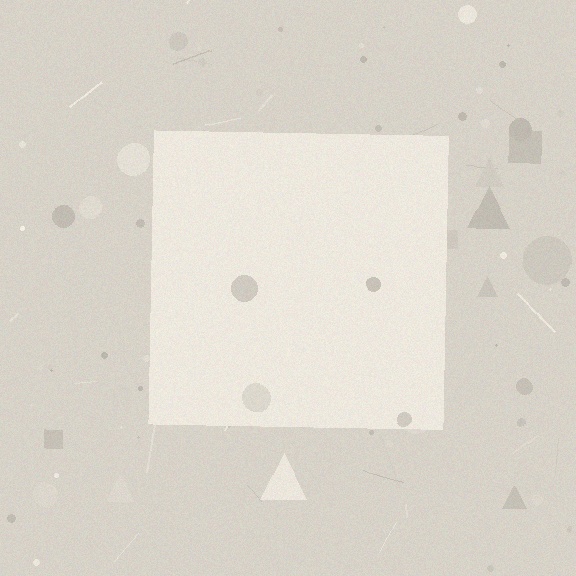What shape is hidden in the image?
A square is hidden in the image.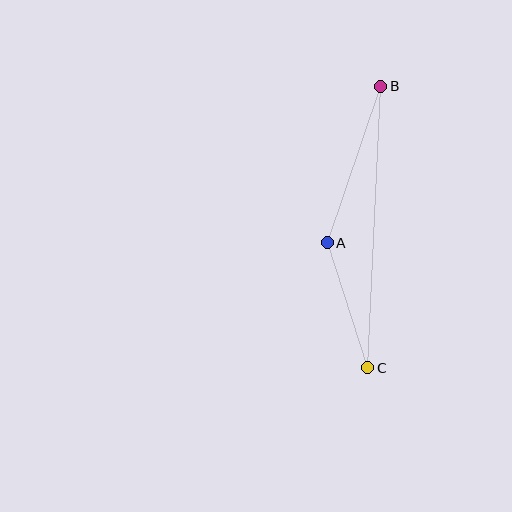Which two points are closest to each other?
Points A and C are closest to each other.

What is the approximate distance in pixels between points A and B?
The distance between A and B is approximately 166 pixels.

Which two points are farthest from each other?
Points B and C are farthest from each other.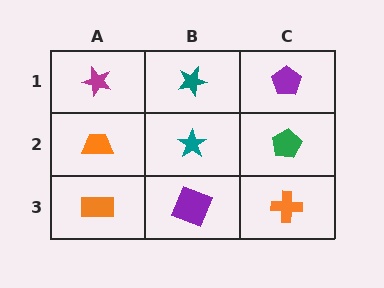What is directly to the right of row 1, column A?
A teal star.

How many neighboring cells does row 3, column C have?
2.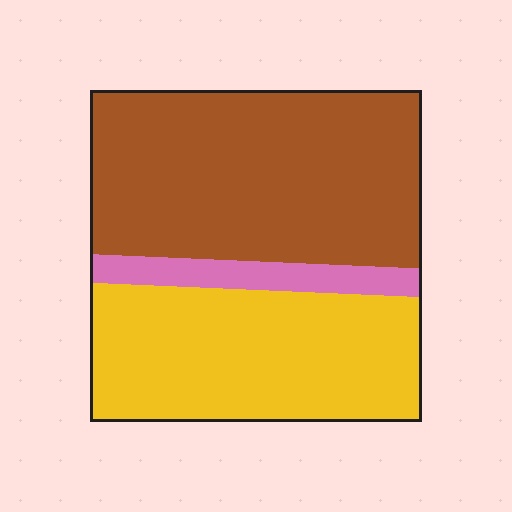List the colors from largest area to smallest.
From largest to smallest: brown, yellow, pink.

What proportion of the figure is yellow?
Yellow takes up about two fifths (2/5) of the figure.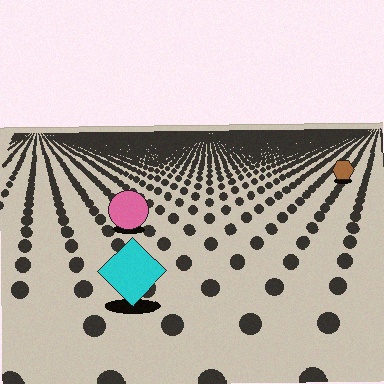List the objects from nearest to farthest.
From nearest to farthest: the cyan diamond, the pink circle, the brown hexagon.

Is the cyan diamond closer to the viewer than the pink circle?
Yes. The cyan diamond is closer — you can tell from the texture gradient: the ground texture is coarser near it.